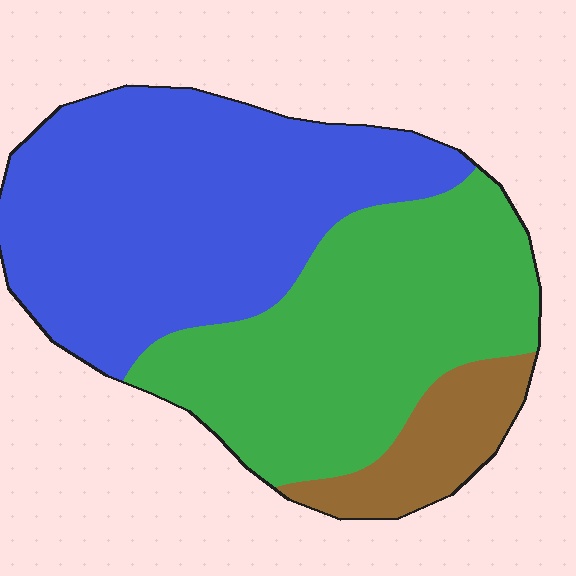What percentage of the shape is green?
Green takes up between a quarter and a half of the shape.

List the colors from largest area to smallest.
From largest to smallest: blue, green, brown.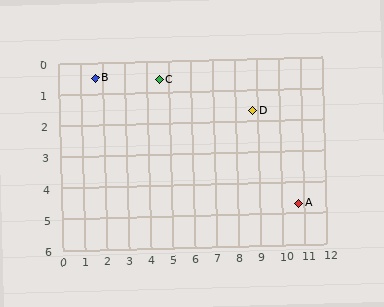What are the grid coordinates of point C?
Point C is at approximately (4.6, 0.6).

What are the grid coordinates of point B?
Point B is at approximately (1.7, 0.5).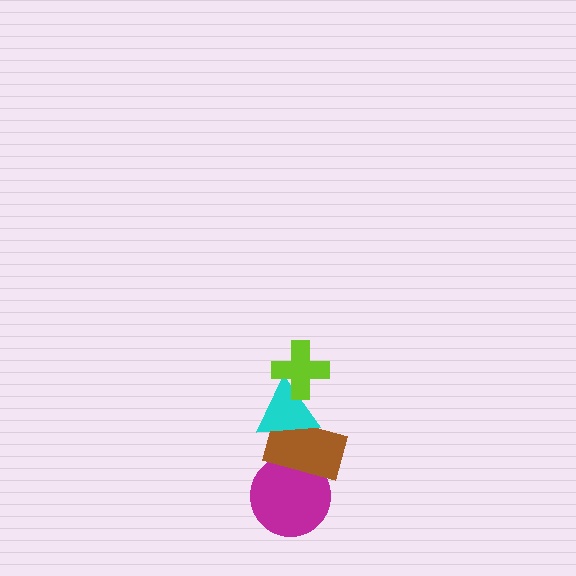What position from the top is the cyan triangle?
The cyan triangle is 2nd from the top.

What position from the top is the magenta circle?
The magenta circle is 4th from the top.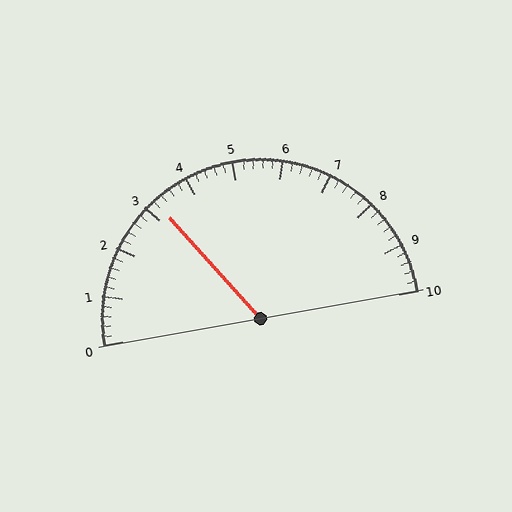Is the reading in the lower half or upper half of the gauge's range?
The reading is in the lower half of the range (0 to 10).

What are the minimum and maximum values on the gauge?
The gauge ranges from 0 to 10.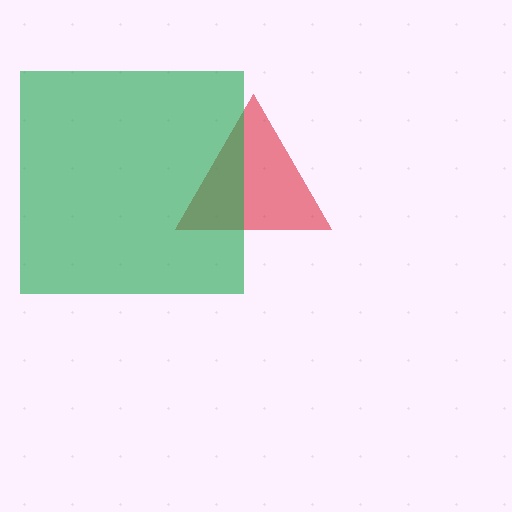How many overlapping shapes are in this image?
There are 2 overlapping shapes in the image.